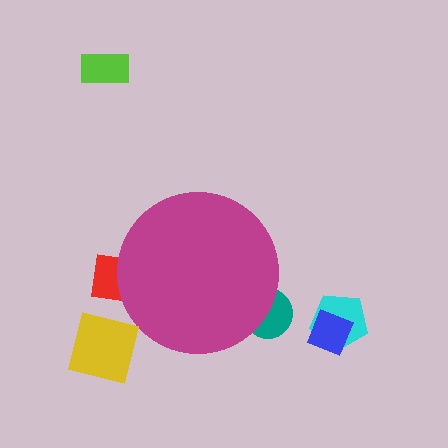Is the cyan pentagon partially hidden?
No, the cyan pentagon is fully visible.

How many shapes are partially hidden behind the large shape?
2 shapes are partially hidden.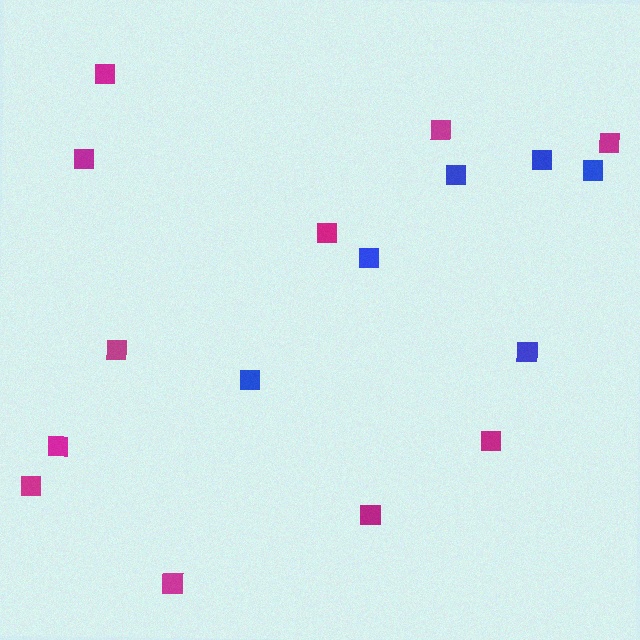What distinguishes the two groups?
There are 2 groups: one group of magenta squares (11) and one group of blue squares (6).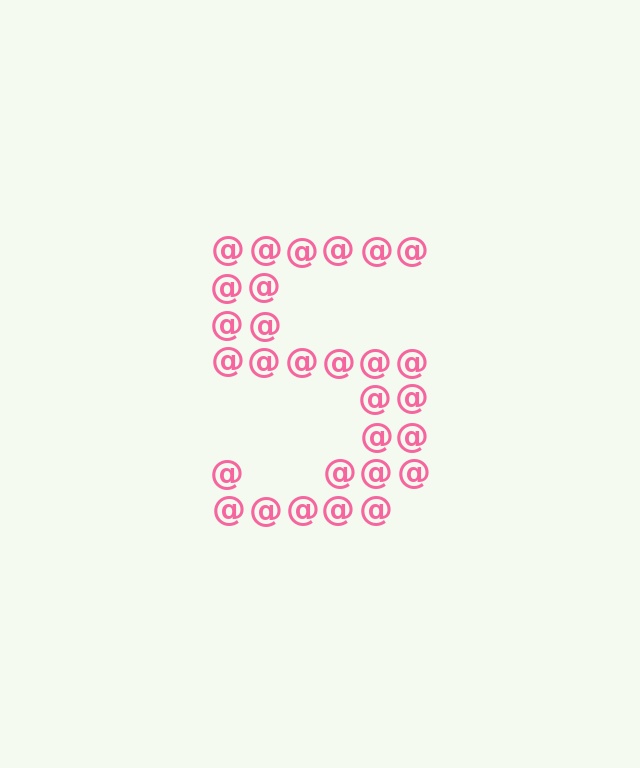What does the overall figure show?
The overall figure shows the digit 5.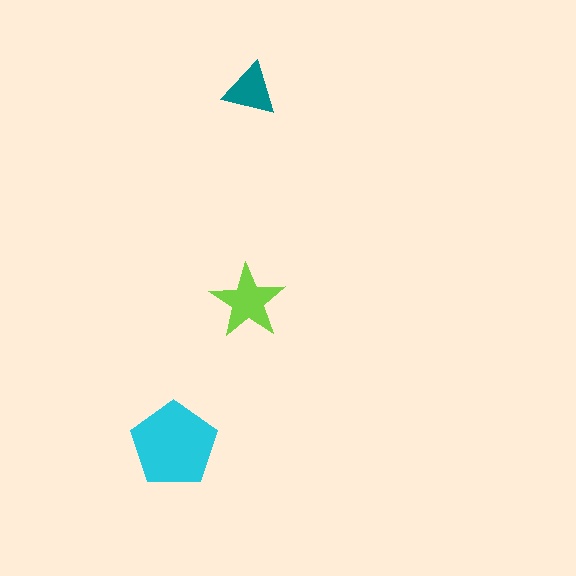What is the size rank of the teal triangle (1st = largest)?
3rd.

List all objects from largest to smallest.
The cyan pentagon, the lime star, the teal triangle.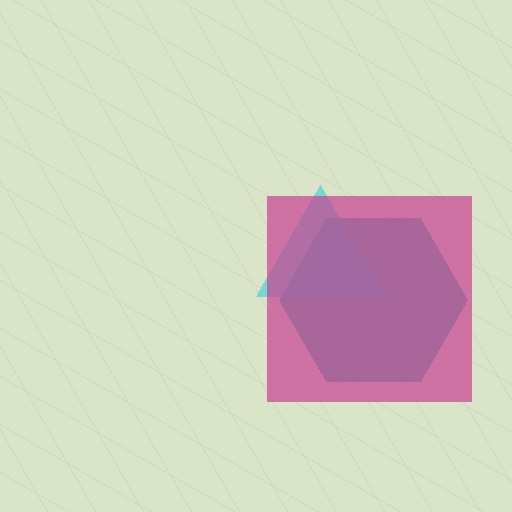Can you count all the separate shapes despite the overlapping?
Yes, there are 3 separate shapes.